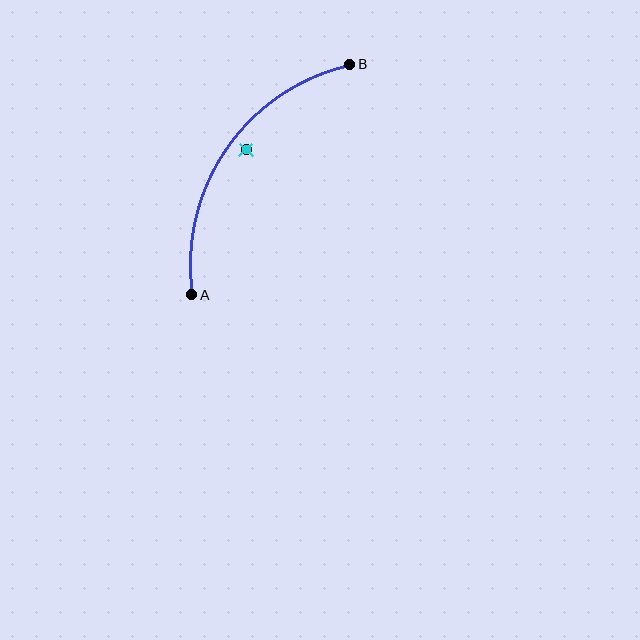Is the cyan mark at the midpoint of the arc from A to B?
No — the cyan mark does not lie on the arc at all. It sits slightly inside the curve.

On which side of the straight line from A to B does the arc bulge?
The arc bulges above and to the left of the straight line connecting A and B.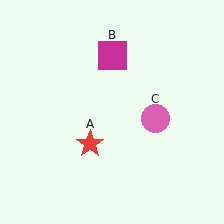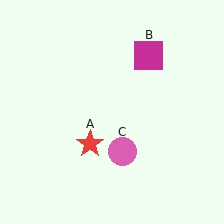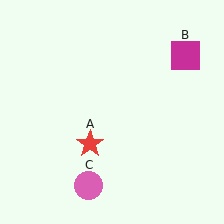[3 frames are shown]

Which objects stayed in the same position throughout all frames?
Red star (object A) remained stationary.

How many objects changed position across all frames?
2 objects changed position: magenta square (object B), pink circle (object C).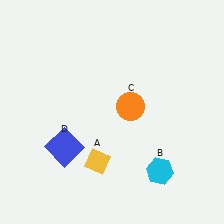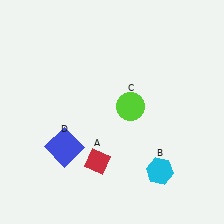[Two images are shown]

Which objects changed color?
A changed from yellow to red. C changed from orange to lime.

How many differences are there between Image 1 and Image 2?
There are 2 differences between the two images.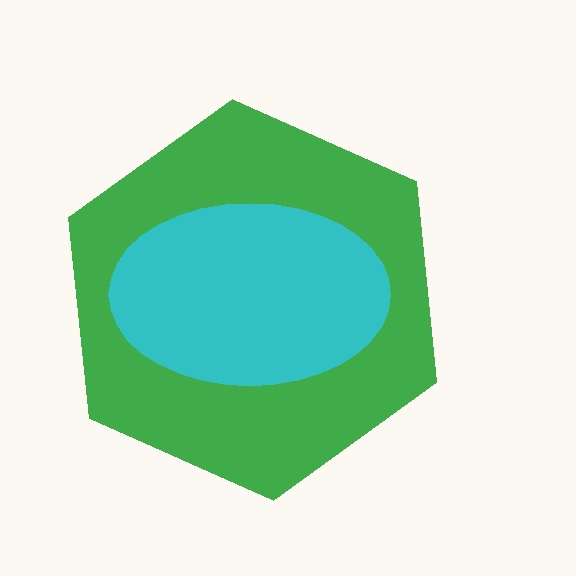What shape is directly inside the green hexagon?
The cyan ellipse.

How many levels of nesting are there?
2.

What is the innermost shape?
The cyan ellipse.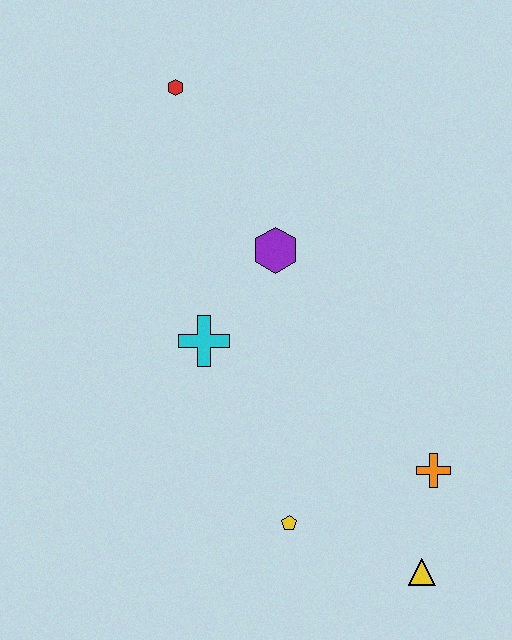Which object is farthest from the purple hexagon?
The yellow triangle is farthest from the purple hexagon.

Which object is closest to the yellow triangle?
The orange cross is closest to the yellow triangle.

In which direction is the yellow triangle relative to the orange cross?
The yellow triangle is below the orange cross.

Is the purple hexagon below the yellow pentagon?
No